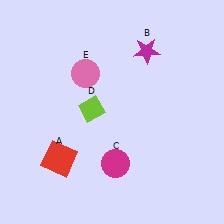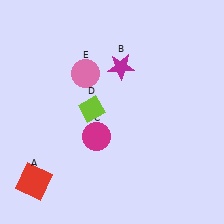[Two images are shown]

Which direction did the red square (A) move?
The red square (A) moved left.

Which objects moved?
The objects that moved are: the red square (A), the magenta star (B), the magenta circle (C).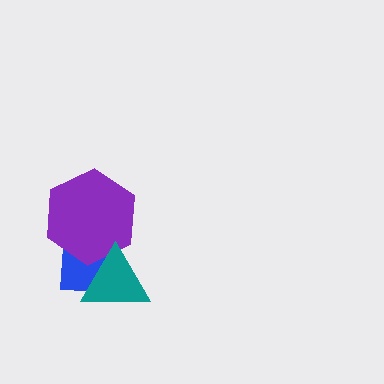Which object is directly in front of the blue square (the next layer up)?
The purple hexagon is directly in front of the blue square.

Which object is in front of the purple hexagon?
The teal triangle is in front of the purple hexagon.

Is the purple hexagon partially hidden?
Yes, it is partially covered by another shape.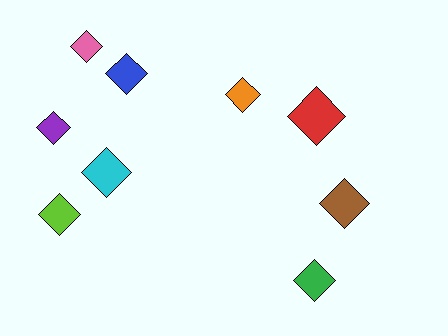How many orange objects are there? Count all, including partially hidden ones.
There is 1 orange object.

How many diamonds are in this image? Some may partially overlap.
There are 9 diamonds.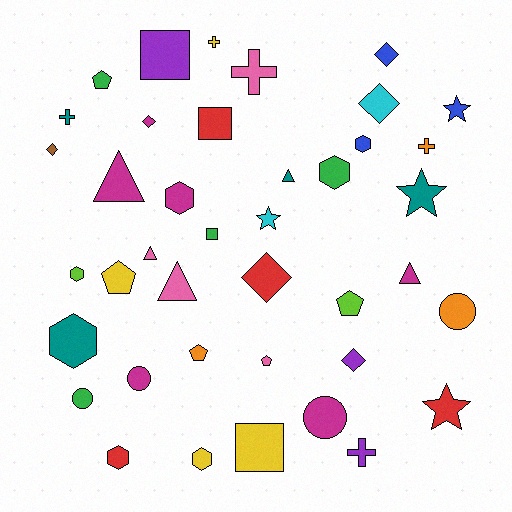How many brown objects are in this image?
There is 1 brown object.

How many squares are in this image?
There are 4 squares.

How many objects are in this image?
There are 40 objects.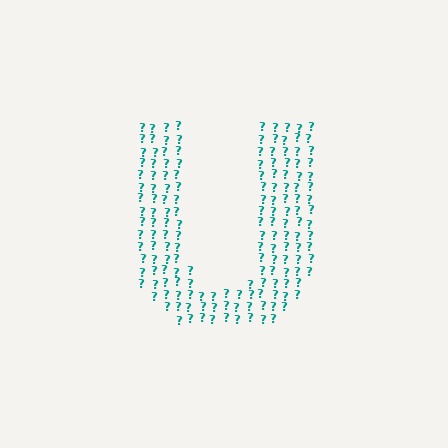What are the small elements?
The small elements are question marks.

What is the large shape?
The large shape is the letter U.